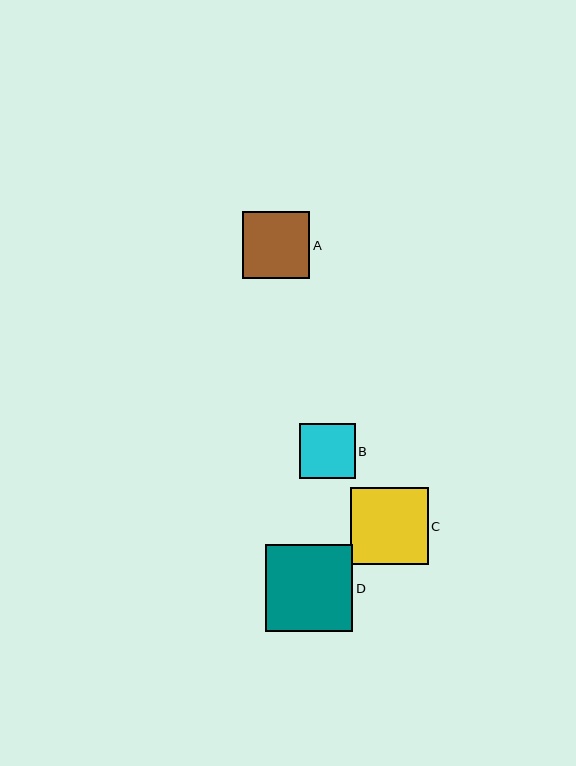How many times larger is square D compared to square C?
Square D is approximately 1.1 times the size of square C.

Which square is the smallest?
Square B is the smallest with a size of approximately 55 pixels.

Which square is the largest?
Square D is the largest with a size of approximately 87 pixels.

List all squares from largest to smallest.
From largest to smallest: D, C, A, B.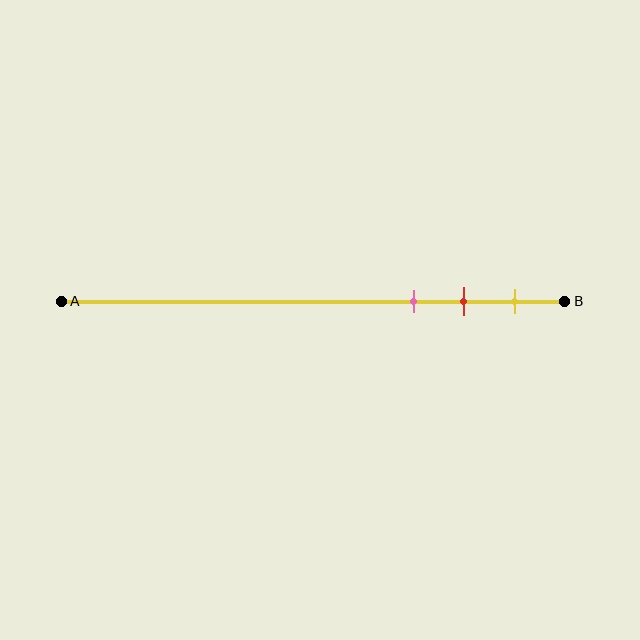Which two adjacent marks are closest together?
The red and yellow marks are the closest adjacent pair.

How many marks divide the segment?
There are 3 marks dividing the segment.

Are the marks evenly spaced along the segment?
Yes, the marks are approximately evenly spaced.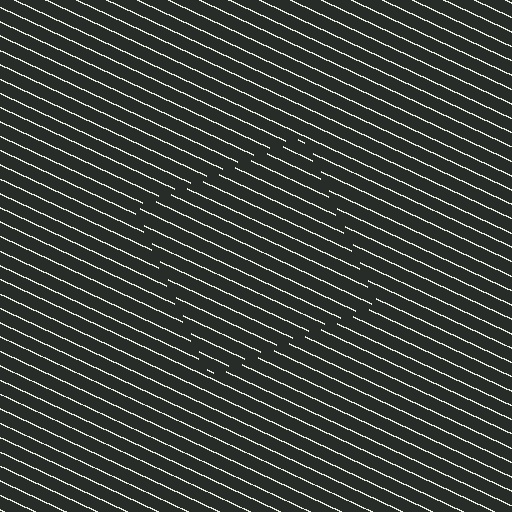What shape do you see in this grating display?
An illusory square. The interior of the shape contains the same grating, shifted by half a period — the contour is defined by the phase discontinuity where line-ends from the inner and outer gratings abut.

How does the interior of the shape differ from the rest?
The interior of the shape contains the same grating, shifted by half a period — the contour is defined by the phase discontinuity where line-ends from the inner and outer gratings abut.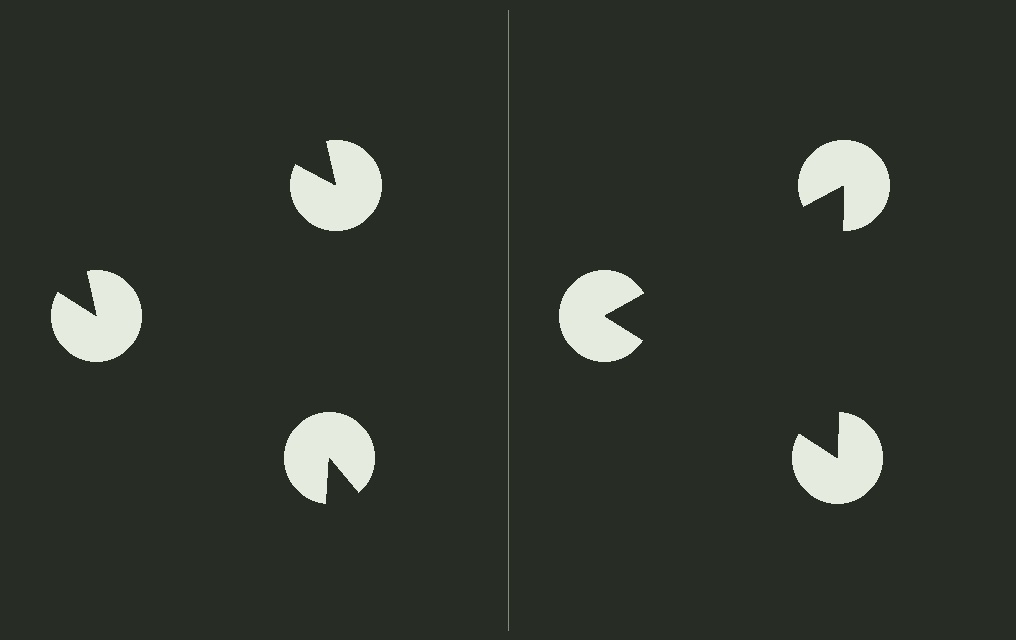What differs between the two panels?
The pac-man discs are positioned identically on both sides; only the wedge orientations differ. On the right they align to a triangle; on the left they are misaligned.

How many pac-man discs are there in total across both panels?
6 — 3 on each side.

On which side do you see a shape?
An illusory triangle appears on the right side. On the left side the wedge cuts are rotated, so no coherent shape forms.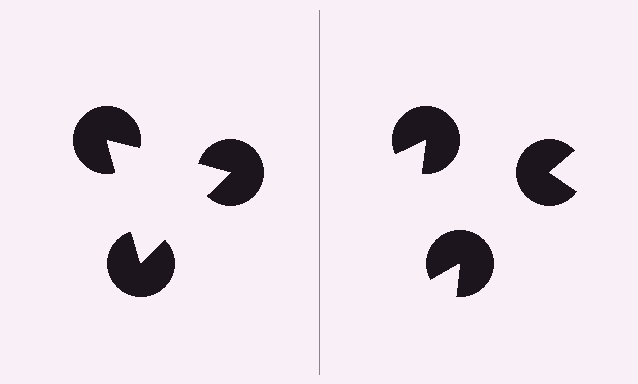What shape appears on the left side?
An illusory triangle.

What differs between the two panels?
The pac-man discs are positioned identically on both sides; only the wedge orientations differ. On the left they align to a triangle; on the right they are misaligned.